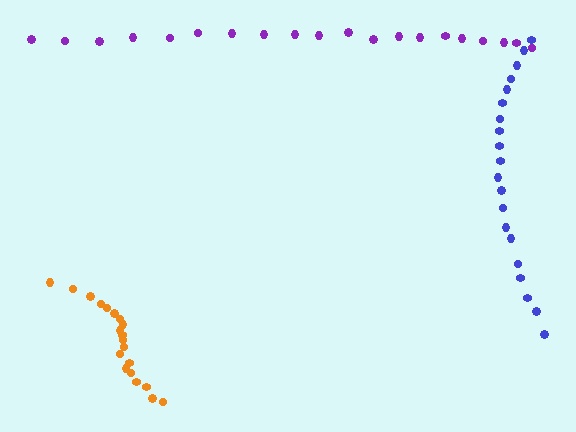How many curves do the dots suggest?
There are 3 distinct paths.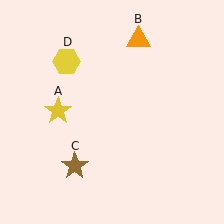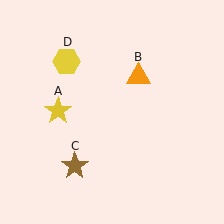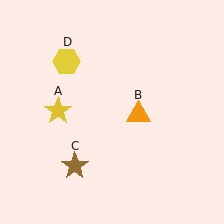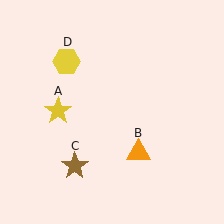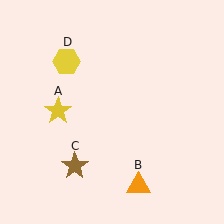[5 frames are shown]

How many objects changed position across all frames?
1 object changed position: orange triangle (object B).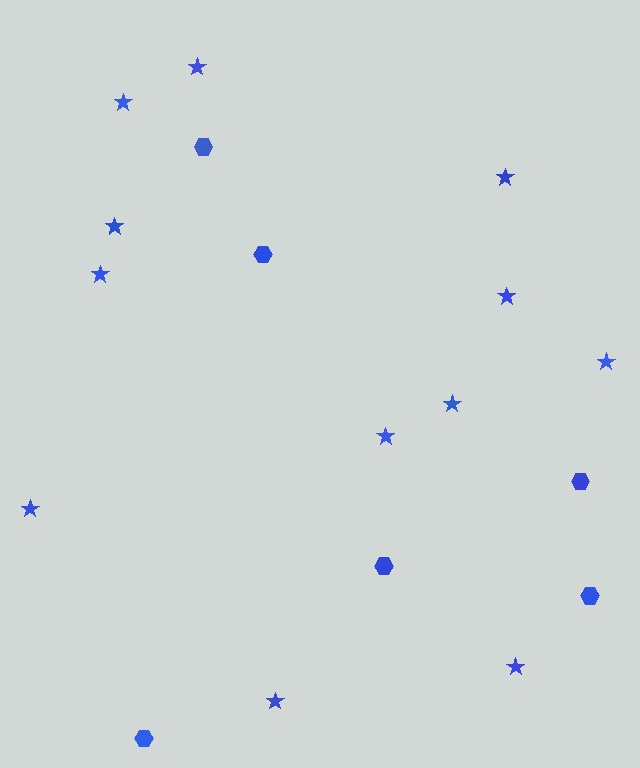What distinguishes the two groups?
There are 2 groups: one group of stars (12) and one group of hexagons (6).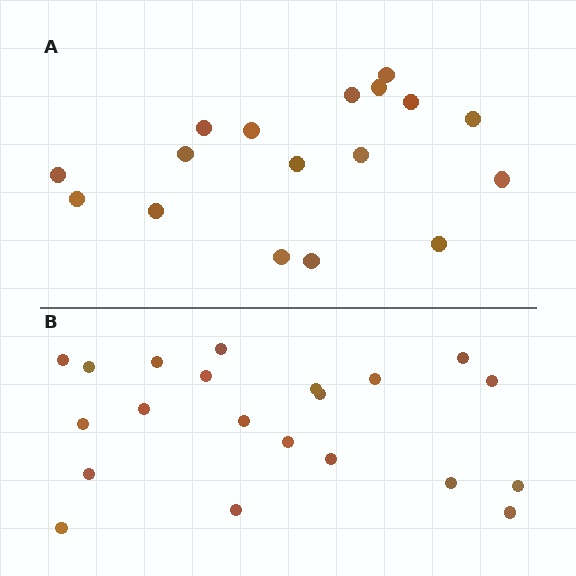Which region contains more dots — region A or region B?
Region B (the bottom region) has more dots.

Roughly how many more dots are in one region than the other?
Region B has about 4 more dots than region A.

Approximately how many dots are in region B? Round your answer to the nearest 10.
About 20 dots. (The exact count is 21, which rounds to 20.)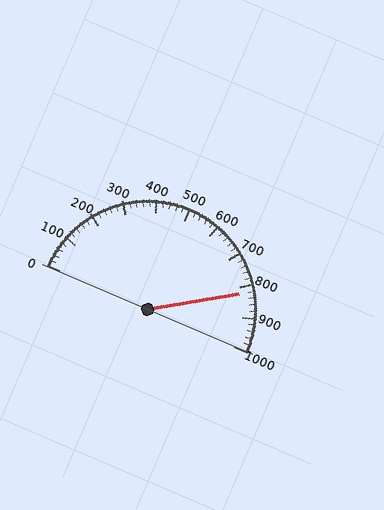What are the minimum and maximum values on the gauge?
The gauge ranges from 0 to 1000.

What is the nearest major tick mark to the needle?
The nearest major tick mark is 800.